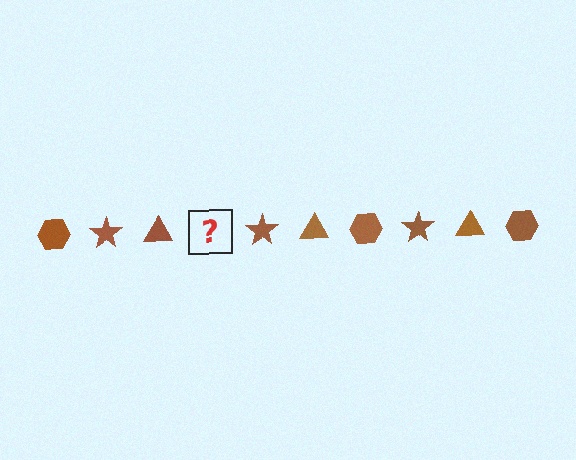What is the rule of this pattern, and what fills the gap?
The rule is that the pattern cycles through hexagon, star, triangle shapes in brown. The gap should be filled with a brown hexagon.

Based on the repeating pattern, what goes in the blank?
The blank should be a brown hexagon.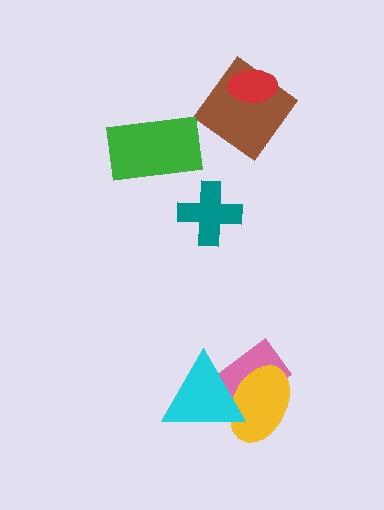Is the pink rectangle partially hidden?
Yes, it is partially covered by another shape.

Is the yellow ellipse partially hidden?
Yes, it is partially covered by another shape.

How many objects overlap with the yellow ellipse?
2 objects overlap with the yellow ellipse.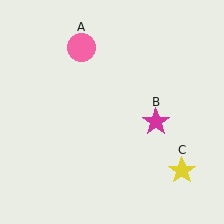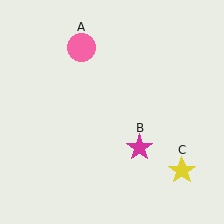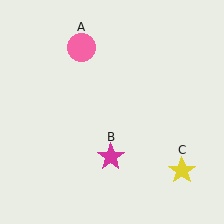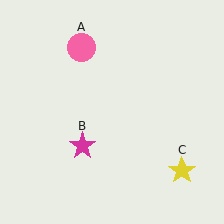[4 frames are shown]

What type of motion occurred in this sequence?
The magenta star (object B) rotated clockwise around the center of the scene.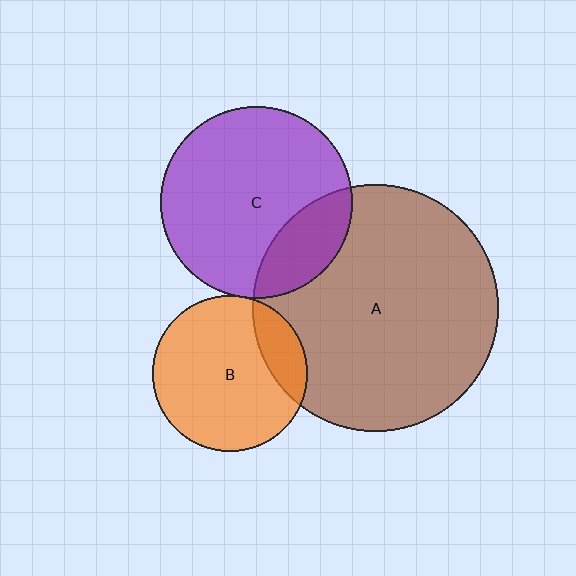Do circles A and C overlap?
Yes.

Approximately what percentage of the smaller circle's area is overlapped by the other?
Approximately 20%.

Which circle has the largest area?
Circle A (brown).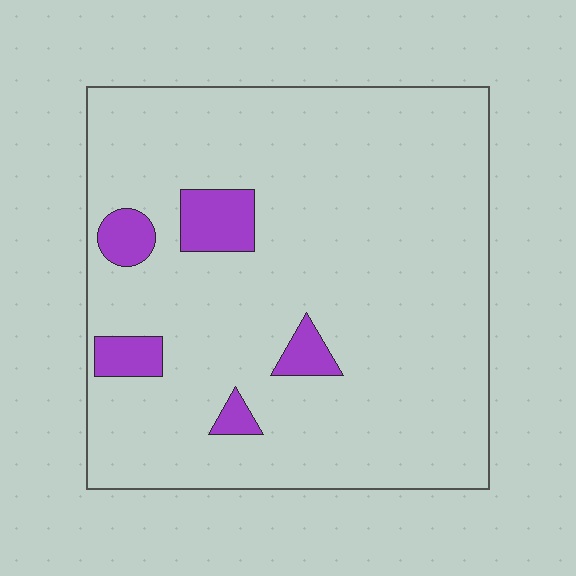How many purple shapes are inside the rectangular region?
5.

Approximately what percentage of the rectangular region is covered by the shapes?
Approximately 10%.